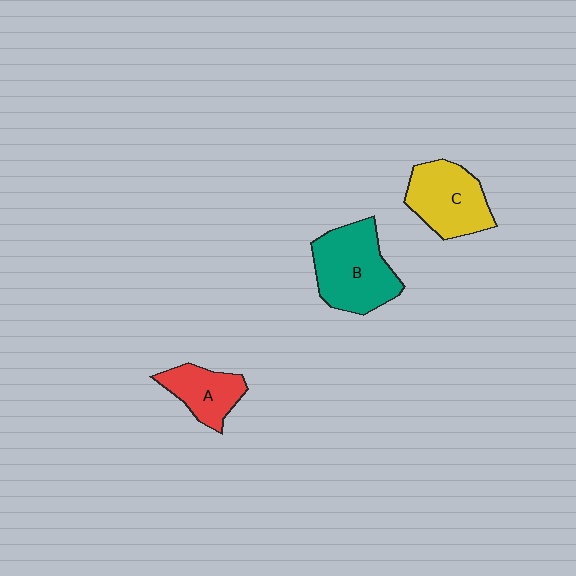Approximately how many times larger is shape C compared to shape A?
Approximately 1.4 times.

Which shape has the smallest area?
Shape A (red).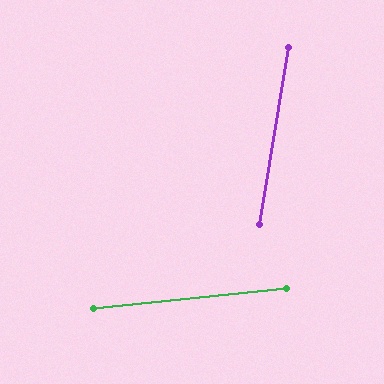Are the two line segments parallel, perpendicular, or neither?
Neither parallel nor perpendicular — they differ by about 75°.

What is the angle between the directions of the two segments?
Approximately 75 degrees.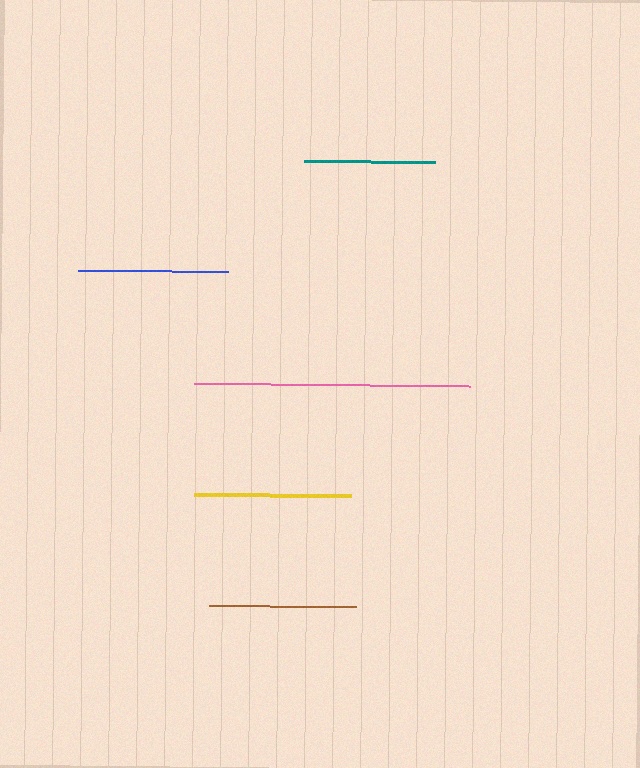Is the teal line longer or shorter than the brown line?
The brown line is longer than the teal line.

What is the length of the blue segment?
The blue segment is approximately 150 pixels long.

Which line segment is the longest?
The pink line is the longest at approximately 276 pixels.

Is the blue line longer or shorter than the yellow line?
The yellow line is longer than the blue line.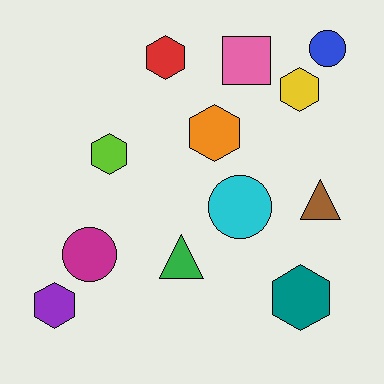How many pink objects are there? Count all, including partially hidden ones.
There is 1 pink object.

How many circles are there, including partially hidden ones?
There are 3 circles.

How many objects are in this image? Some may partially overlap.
There are 12 objects.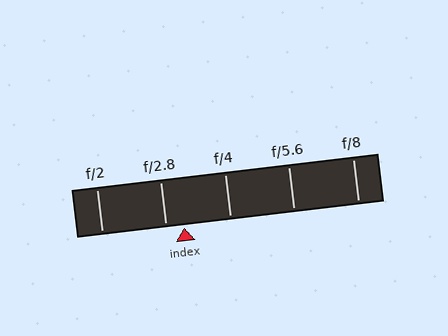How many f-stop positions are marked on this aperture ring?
There are 5 f-stop positions marked.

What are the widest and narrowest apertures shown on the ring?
The widest aperture shown is f/2 and the narrowest is f/8.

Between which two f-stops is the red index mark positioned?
The index mark is between f/2.8 and f/4.